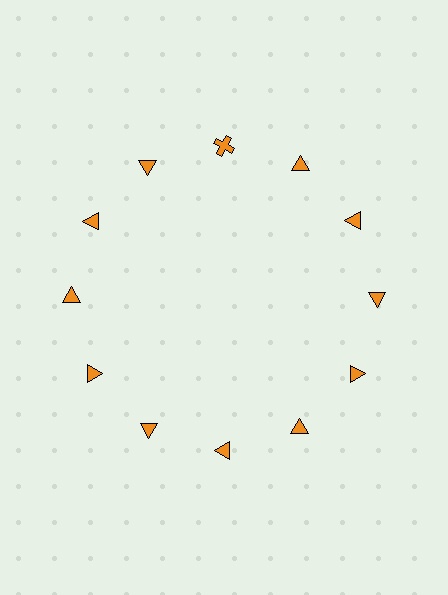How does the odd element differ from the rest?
It has a different shape: cross instead of triangle.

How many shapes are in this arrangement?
There are 12 shapes arranged in a ring pattern.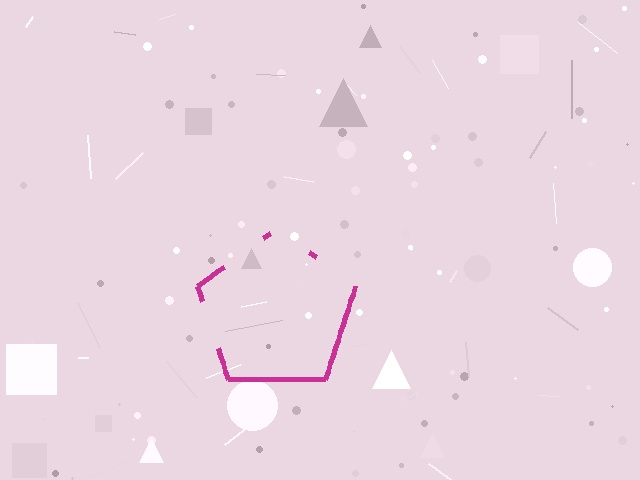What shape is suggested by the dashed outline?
The dashed outline suggests a pentagon.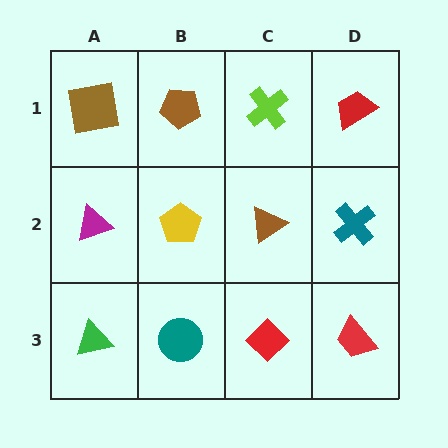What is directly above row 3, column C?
A brown triangle.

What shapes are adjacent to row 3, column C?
A brown triangle (row 2, column C), a teal circle (row 3, column B), a red trapezoid (row 3, column D).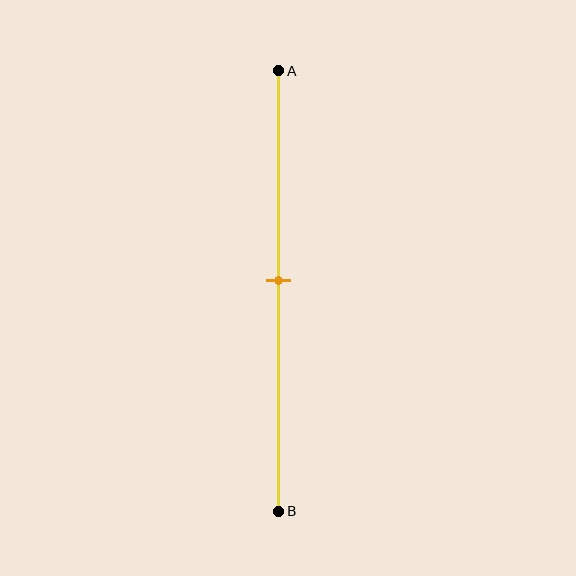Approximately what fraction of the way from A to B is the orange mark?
The orange mark is approximately 50% of the way from A to B.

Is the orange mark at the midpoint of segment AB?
Yes, the mark is approximately at the midpoint.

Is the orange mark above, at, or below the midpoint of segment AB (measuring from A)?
The orange mark is approximately at the midpoint of segment AB.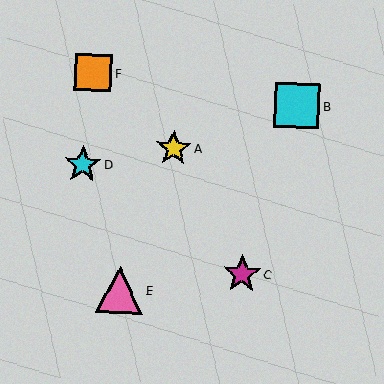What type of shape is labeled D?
Shape D is a cyan star.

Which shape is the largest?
The pink triangle (labeled E) is the largest.